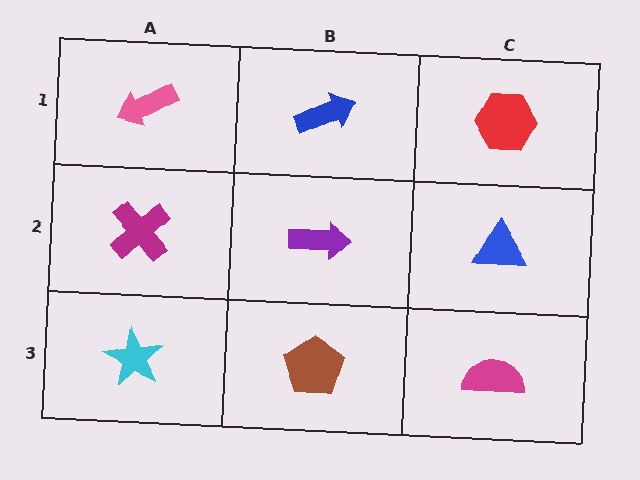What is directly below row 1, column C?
A blue triangle.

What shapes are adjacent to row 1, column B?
A purple arrow (row 2, column B), a pink arrow (row 1, column A), a red hexagon (row 1, column C).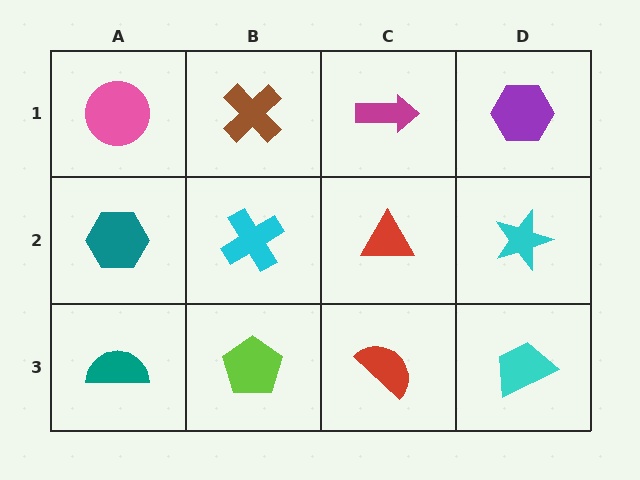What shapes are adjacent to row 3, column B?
A cyan cross (row 2, column B), a teal semicircle (row 3, column A), a red semicircle (row 3, column C).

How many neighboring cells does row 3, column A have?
2.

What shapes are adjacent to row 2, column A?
A pink circle (row 1, column A), a teal semicircle (row 3, column A), a cyan cross (row 2, column B).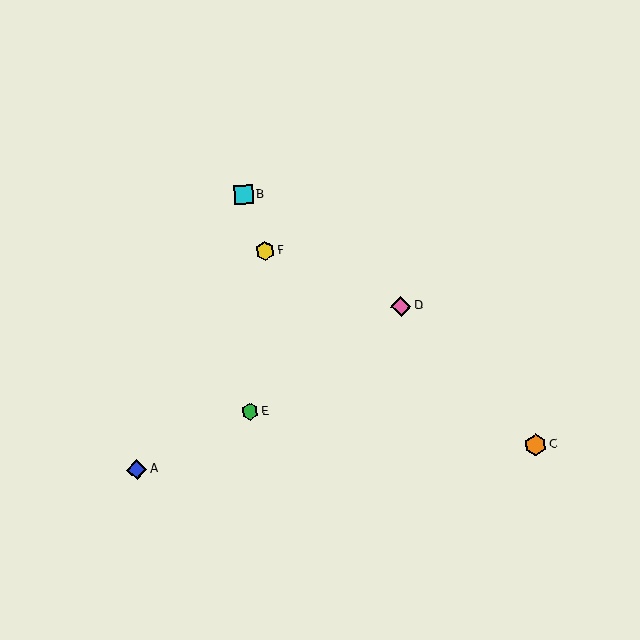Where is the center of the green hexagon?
The center of the green hexagon is at (250, 412).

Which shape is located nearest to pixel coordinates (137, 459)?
The blue diamond (labeled A) at (137, 470) is nearest to that location.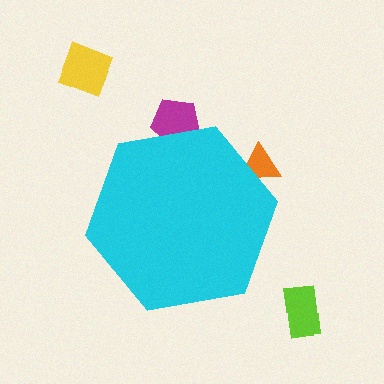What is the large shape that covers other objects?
A cyan hexagon.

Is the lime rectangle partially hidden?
No, the lime rectangle is fully visible.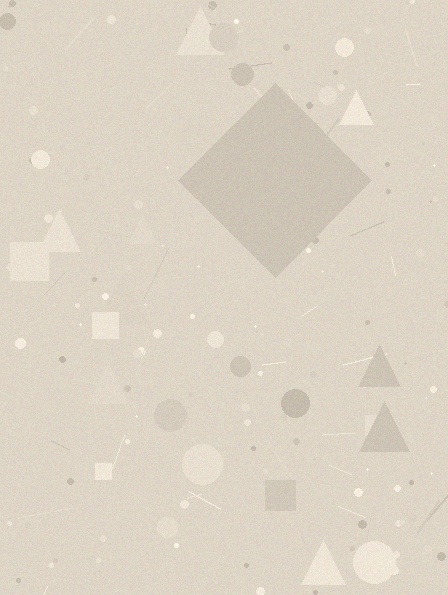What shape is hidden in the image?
A diamond is hidden in the image.